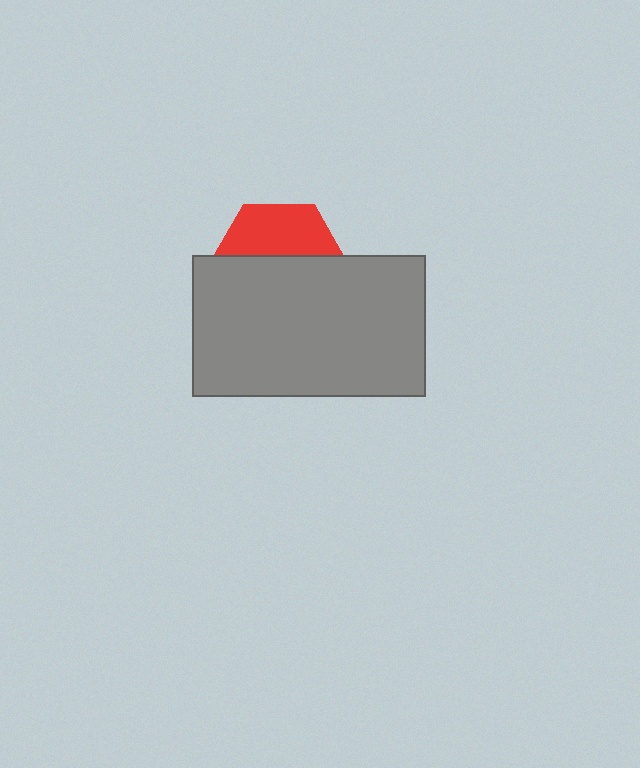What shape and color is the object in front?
The object in front is a gray rectangle.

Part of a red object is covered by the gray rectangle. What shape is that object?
It is a hexagon.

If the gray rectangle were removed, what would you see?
You would see the complete red hexagon.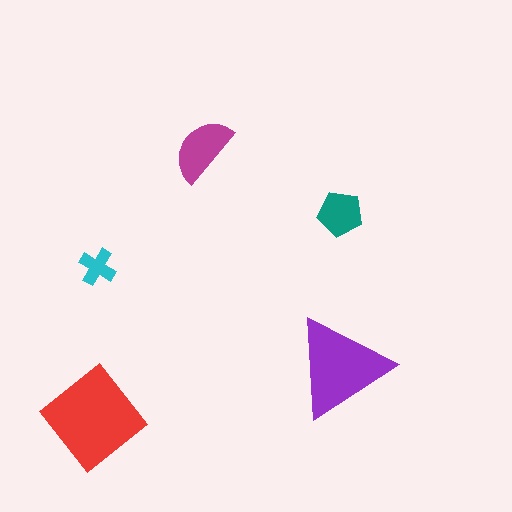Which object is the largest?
The red diamond.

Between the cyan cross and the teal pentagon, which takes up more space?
The teal pentagon.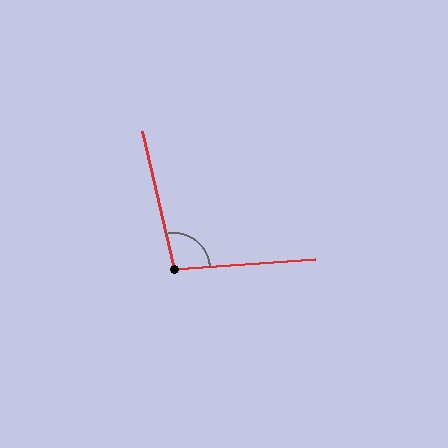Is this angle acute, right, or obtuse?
It is obtuse.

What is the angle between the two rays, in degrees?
Approximately 99 degrees.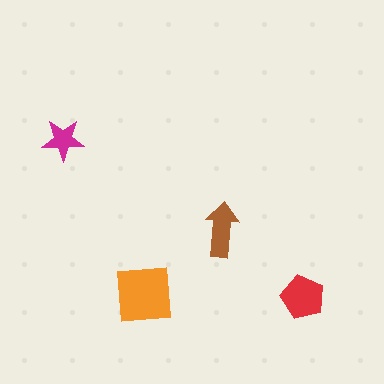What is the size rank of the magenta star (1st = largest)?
4th.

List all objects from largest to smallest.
The orange square, the red pentagon, the brown arrow, the magenta star.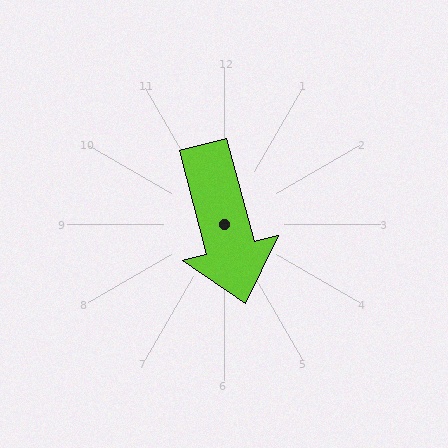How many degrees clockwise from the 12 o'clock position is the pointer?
Approximately 165 degrees.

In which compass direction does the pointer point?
South.